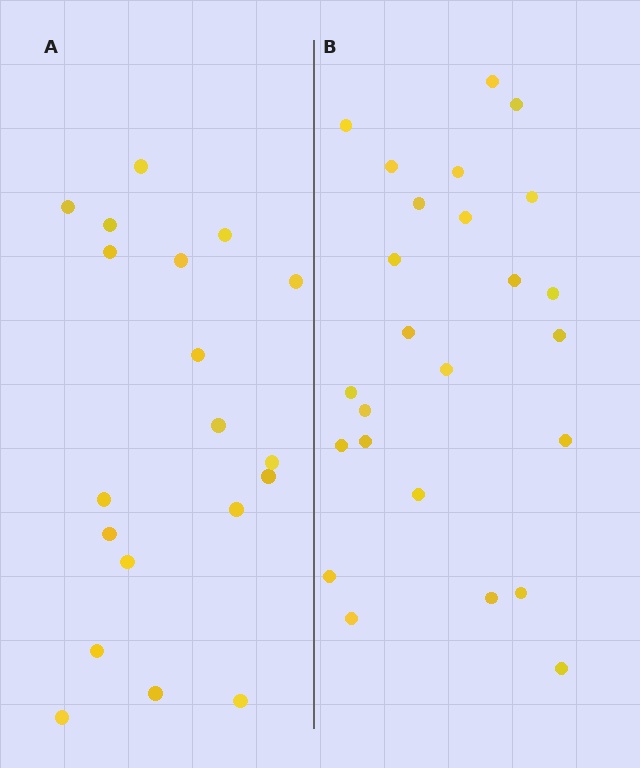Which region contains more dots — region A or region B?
Region B (the right region) has more dots.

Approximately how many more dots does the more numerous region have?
Region B has about 6 more dots than region A.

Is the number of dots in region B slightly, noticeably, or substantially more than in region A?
Region B has noticeably more, but not dramatically so. The ratio is roughly 1.3 to 1.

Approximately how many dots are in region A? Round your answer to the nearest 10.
About 20 dots. (The exact count is 19, which rounds to 20.)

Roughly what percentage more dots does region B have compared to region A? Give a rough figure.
About 30% more.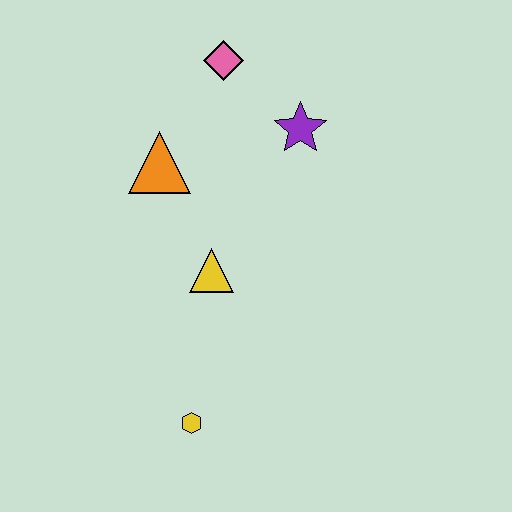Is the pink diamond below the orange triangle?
No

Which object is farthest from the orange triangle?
The yellow hexagon is farthest from the orange triangle.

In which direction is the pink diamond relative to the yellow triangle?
The pink diamond is above the yellow triangle.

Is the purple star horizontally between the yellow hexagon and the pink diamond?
No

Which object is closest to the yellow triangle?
The orange triangle is closest to the yellow triangle.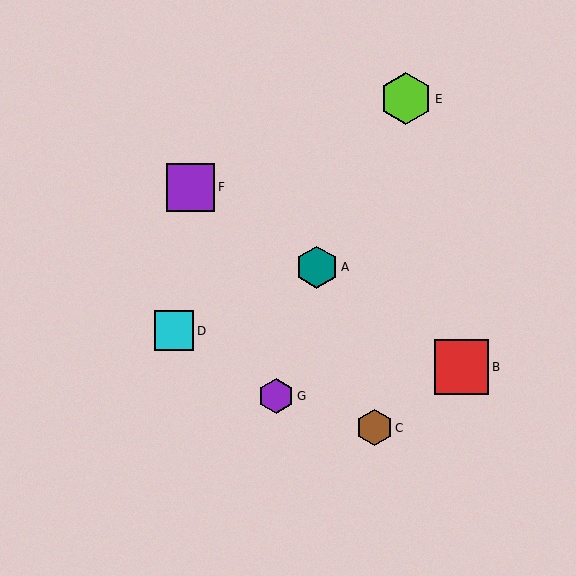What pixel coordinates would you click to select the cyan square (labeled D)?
Click at (174, 331) to select the cyan square D.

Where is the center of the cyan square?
The center of the cyan square is at (174, 331).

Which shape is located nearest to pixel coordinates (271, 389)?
The purple hexagon (labeled G) at (276, 396) is nearest to that location.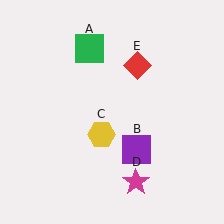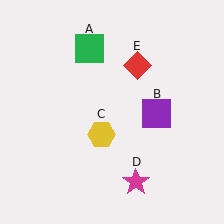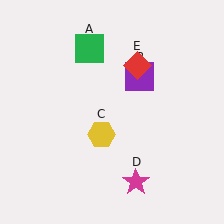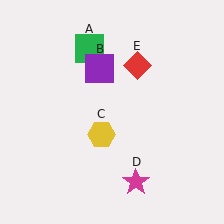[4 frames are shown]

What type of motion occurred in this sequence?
The purple square (object B) rotated counterclockwise around the center of the scene.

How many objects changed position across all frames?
1 object changed position: purple square (object B).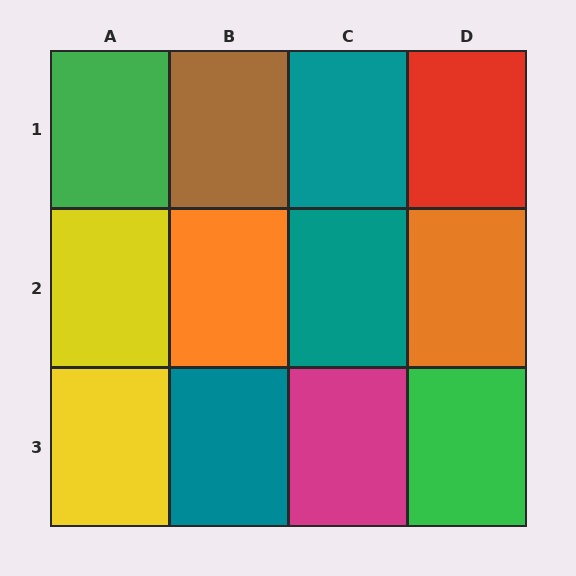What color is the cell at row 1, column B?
Brown.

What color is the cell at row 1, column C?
Teal.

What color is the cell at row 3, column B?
Teal.